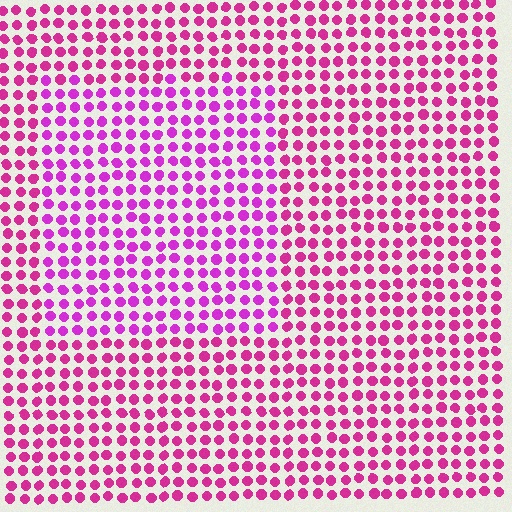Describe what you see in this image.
The image is filled with small magenta elements in a uniform arrangement. A rectangle-shaped region is visible where the elements are tinted to a slightly different hue, forming a subtle color boundary.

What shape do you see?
I see a rectangle.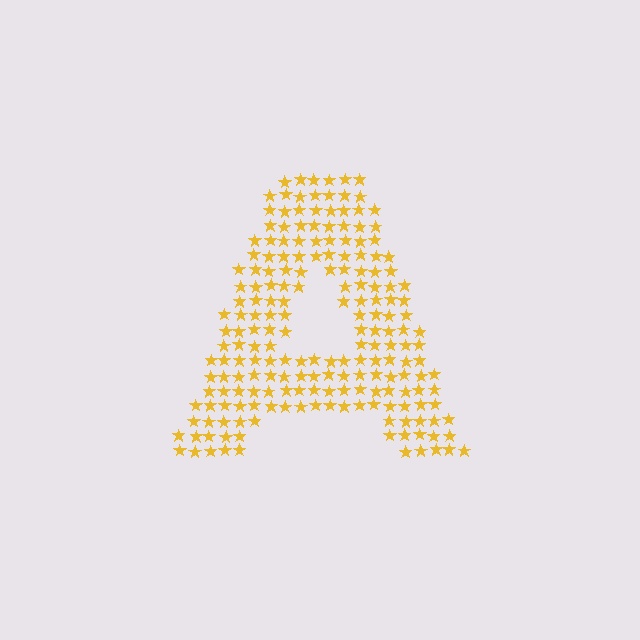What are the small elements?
The small elements are stars.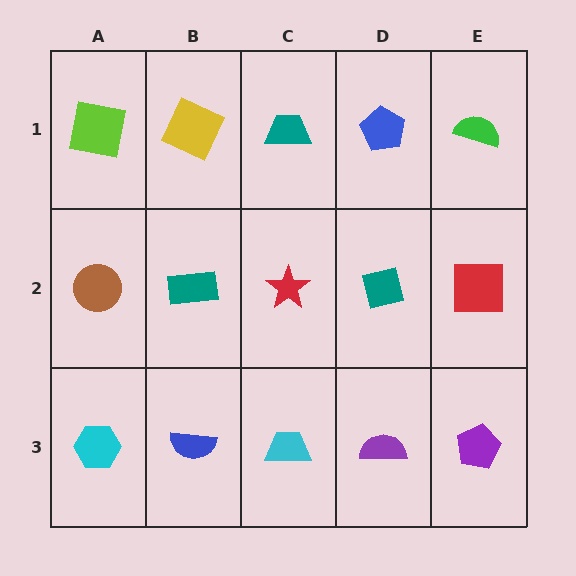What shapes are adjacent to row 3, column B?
A teal rectangle (row 2, column B), a cyan hexagon (row 3, column A), a cyan trapezoid (row 3, column C).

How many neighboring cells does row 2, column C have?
4.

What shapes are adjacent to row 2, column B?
A yellow square (row 1, column B), a blue semicircle (row 3, column B), a brown circle (row 2, column A), a red star (row 2, column C).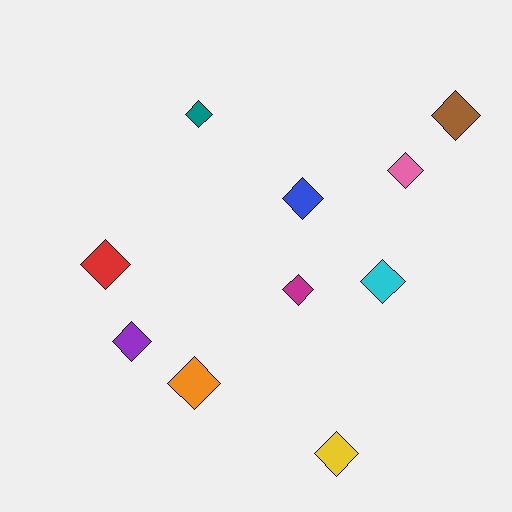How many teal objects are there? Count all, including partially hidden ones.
There is 1 teal object.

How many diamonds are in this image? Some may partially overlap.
There are 10 diamonds.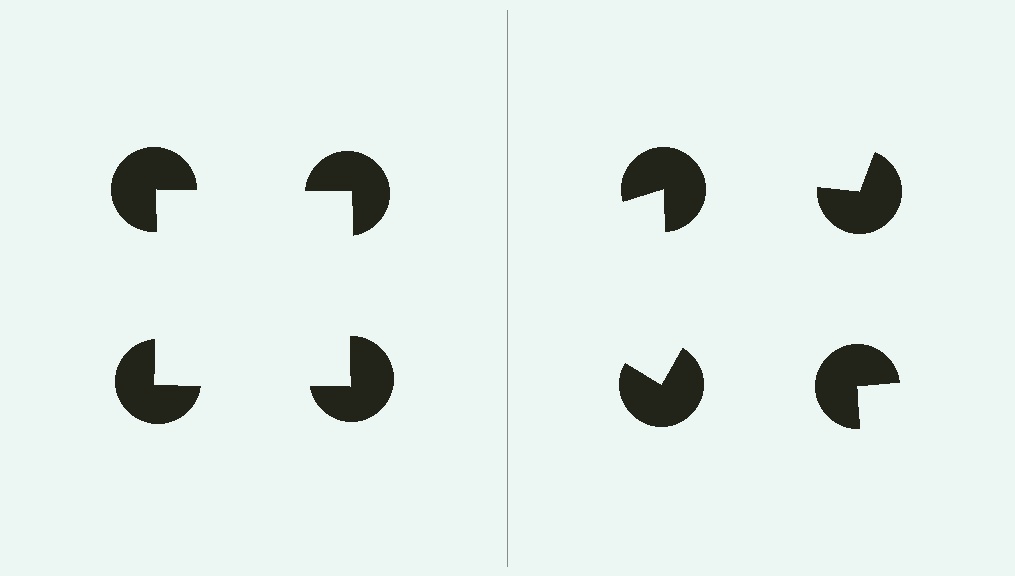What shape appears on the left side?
An illusory square.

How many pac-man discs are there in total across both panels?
8 — 4 on each side.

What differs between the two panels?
The pac-man discs are positioned identically on both sides; only the wedge orientations differ. On the left they align to a square; on the right they are misaligned.